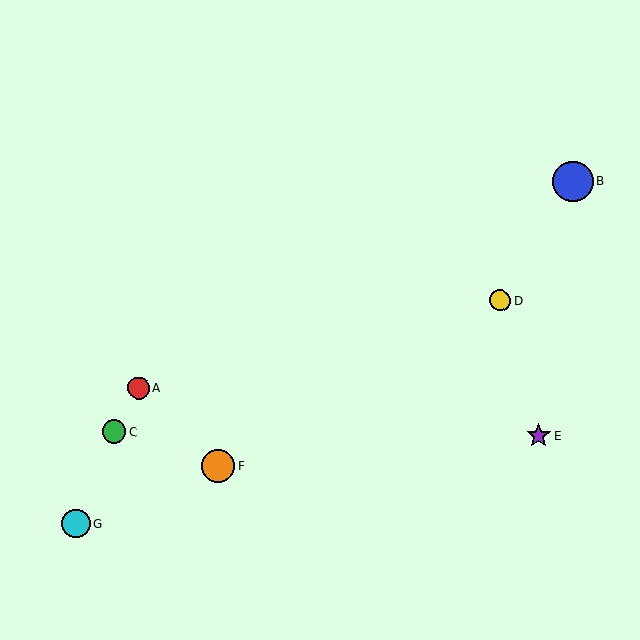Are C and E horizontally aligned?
Yes, both are at y≈432.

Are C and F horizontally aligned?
No, C is at y≈432 and F is at y≈466.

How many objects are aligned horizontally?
2 objects (C, E) are aligned horizontally.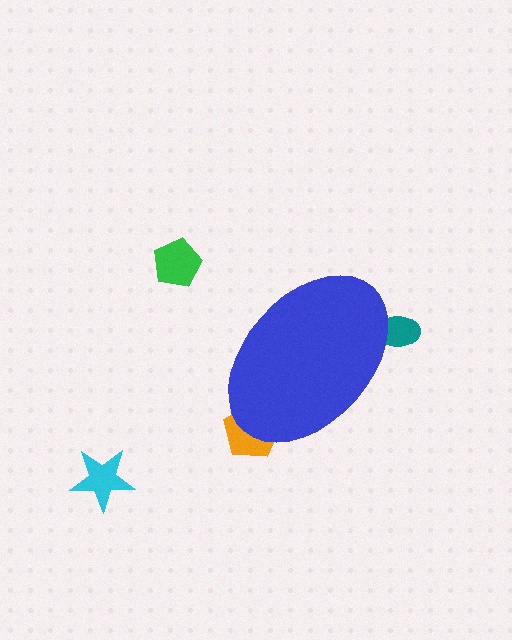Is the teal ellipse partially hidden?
Yes, the teal ellipse is partially hidden behind the blue ellipse.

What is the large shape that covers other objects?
A blue ellipse.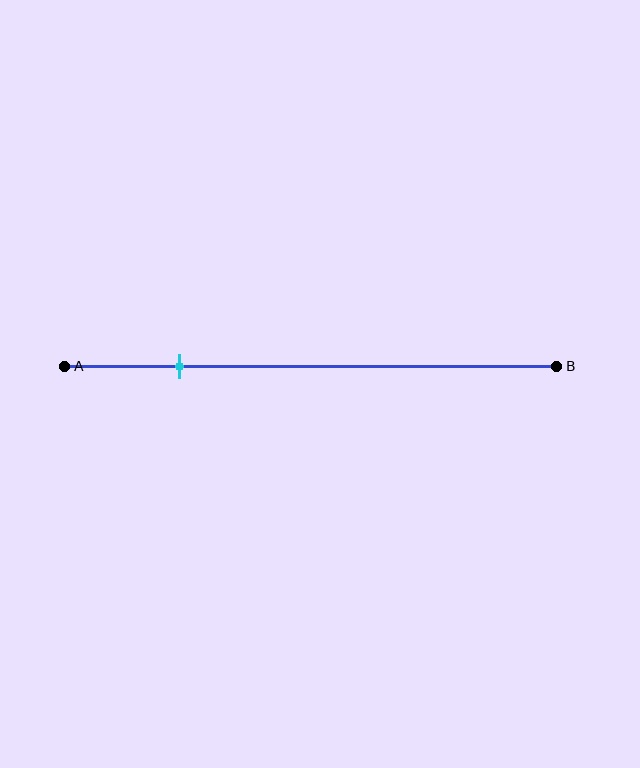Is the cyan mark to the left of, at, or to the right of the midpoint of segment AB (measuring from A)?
The cyan mark is to the left of the midpoint of segment AB.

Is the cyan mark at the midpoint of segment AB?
No, the mark is at about 25% from A, not at the 50% midpoint.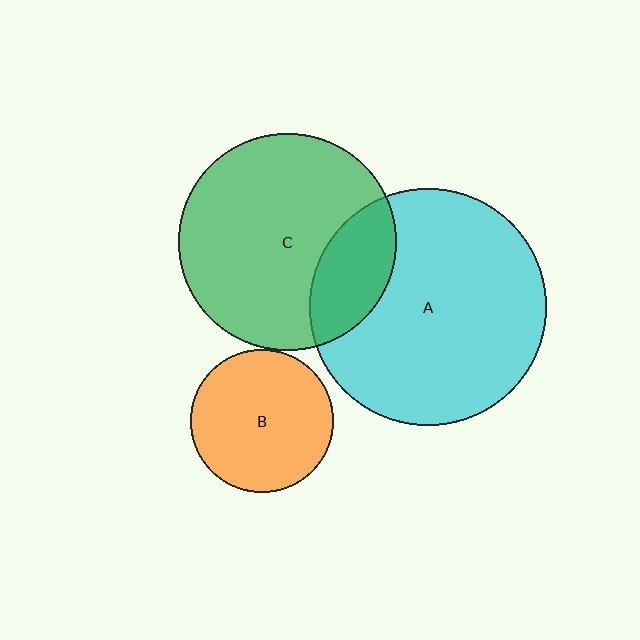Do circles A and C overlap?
Yes.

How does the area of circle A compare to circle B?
Approximately 2.7 times.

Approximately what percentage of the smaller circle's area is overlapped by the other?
Approximately 25%.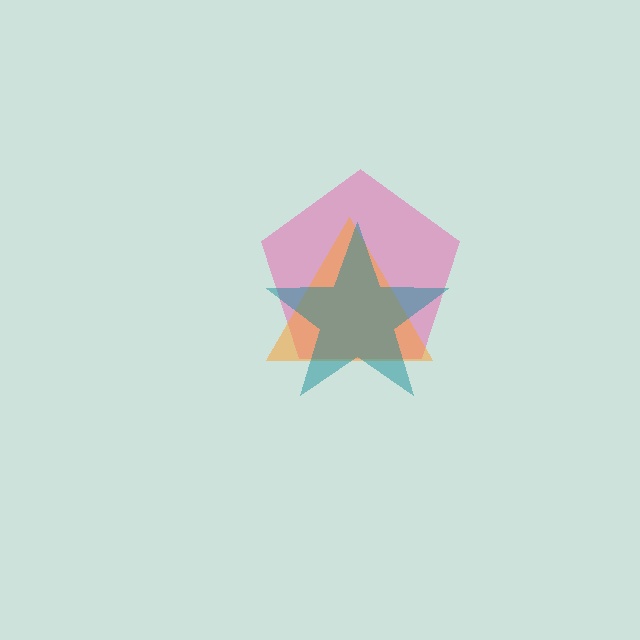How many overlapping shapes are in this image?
There are 3 overlapping shapes in the image.